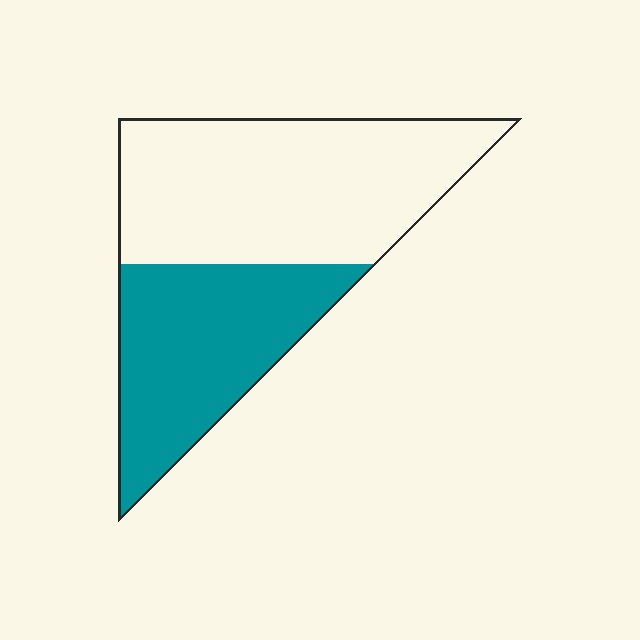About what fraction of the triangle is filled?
About two fifths (2/5).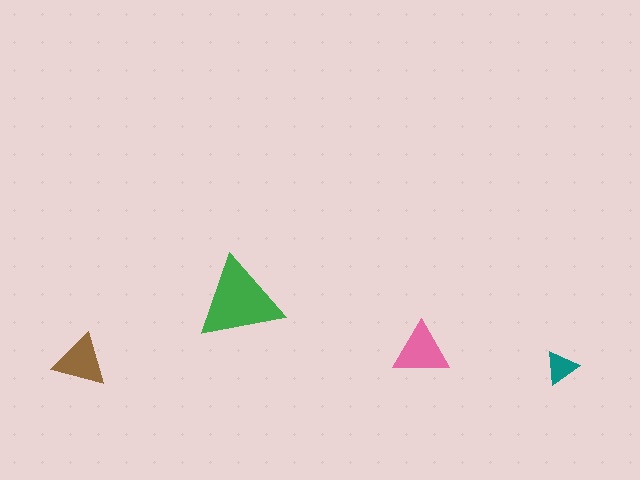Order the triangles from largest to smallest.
the green one, the pink one, the brown one, the teal one.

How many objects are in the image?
There are 4 objects in the image.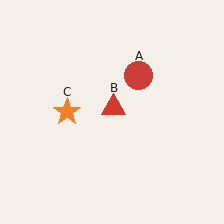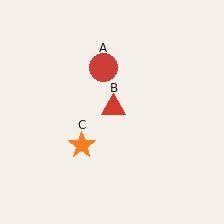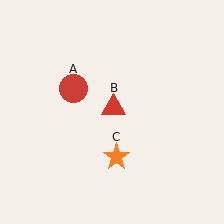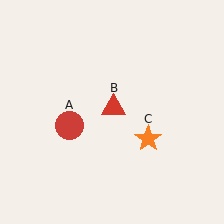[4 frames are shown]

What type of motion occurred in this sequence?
The red circle (object A), orange star (object C) rotated counterclockwise around the center of the scene.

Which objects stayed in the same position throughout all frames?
Red triangle (object B) remained stationary.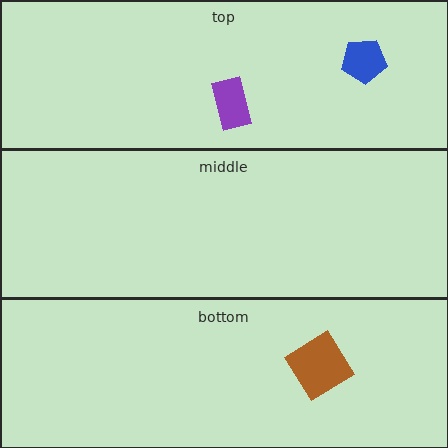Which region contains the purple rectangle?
The top region.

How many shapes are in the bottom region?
1.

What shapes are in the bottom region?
The brown diamond.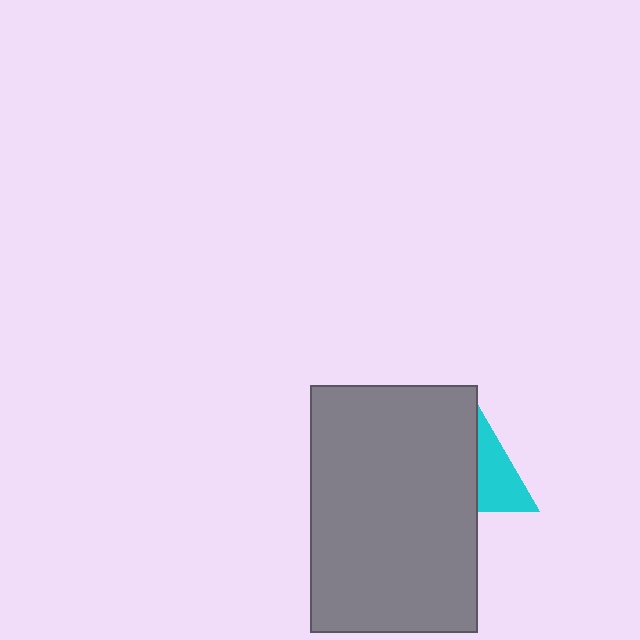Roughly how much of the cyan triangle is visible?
A small part of it is visible (roughly 40%).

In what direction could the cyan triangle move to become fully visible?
The cyan triangle could move right. That would shift it out from behind the gray rectangle entirely.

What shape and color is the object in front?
The object in front is a gray rectangle.